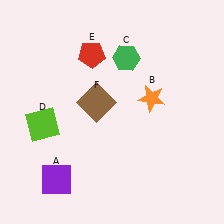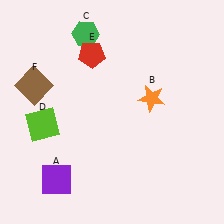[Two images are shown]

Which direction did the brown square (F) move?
The brown square (F) moved left.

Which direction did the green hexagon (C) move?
The green hexagon (C) moved left.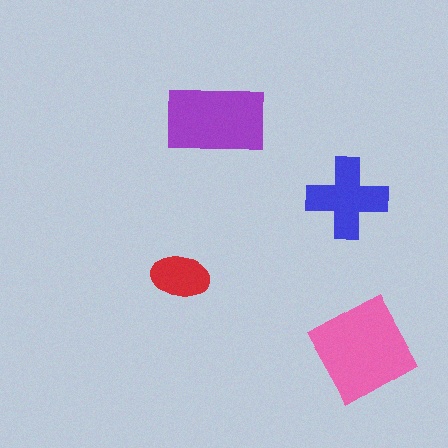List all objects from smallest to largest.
The red ellipse, the blue cross, the purple rectangle, the pink diamond.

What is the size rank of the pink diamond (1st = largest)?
1st.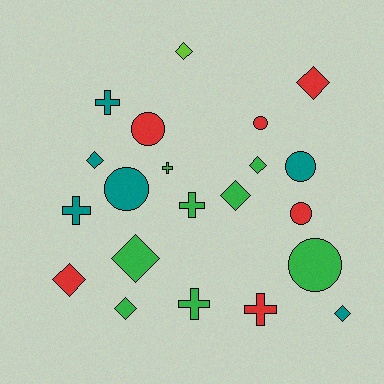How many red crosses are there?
There is 1 red cross.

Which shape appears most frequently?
Diamond, with 9 objects.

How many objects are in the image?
There are 21 objects.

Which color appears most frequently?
Green, with 8 objects.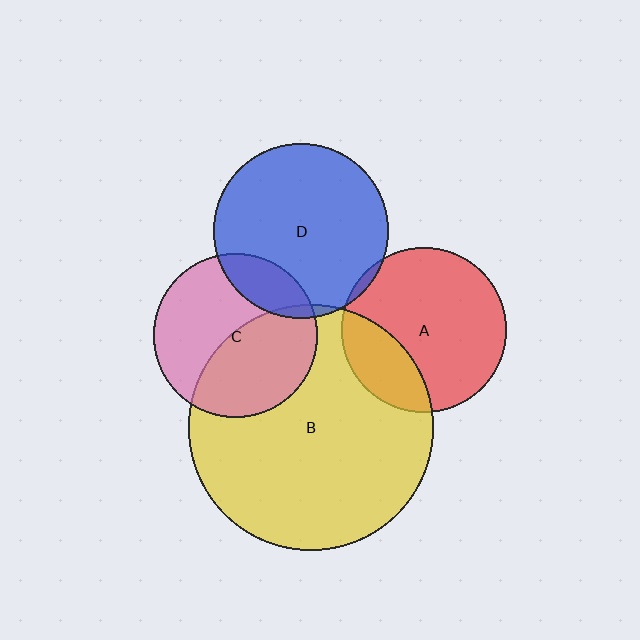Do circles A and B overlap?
Yes.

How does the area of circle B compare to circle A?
Approximately 2.2 times.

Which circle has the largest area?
Circle B (yellow).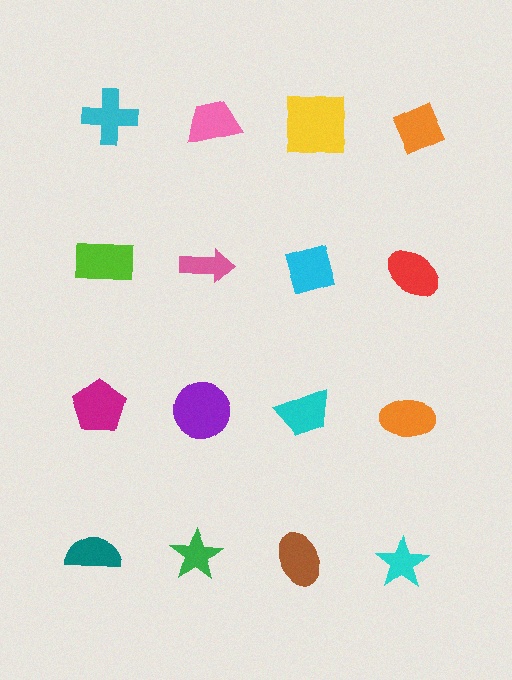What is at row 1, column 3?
A yellow square.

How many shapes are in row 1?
4 shapes.